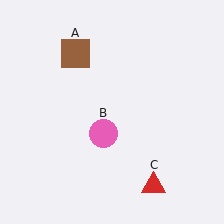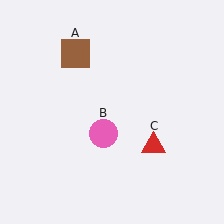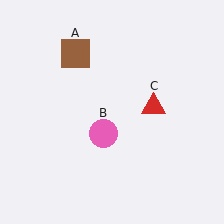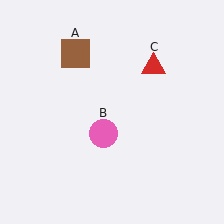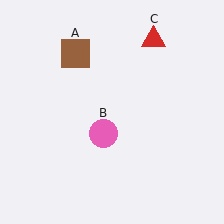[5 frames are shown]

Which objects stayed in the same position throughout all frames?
Brown square (object A) and pink circle (object B) remained stationary.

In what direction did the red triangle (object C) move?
The red triangle (object C) moved up.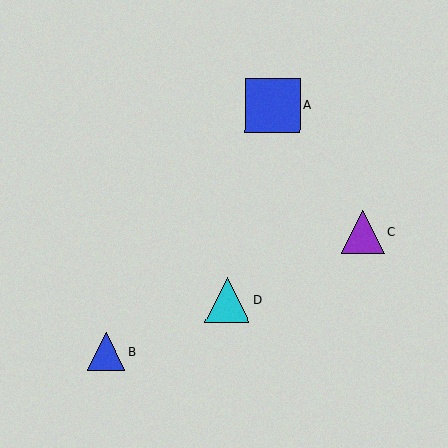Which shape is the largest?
The blue square (labeled A) is the largest.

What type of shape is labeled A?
Shape A is a blue square.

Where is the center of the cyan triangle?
The center of the cyan triangle is at (227, 300).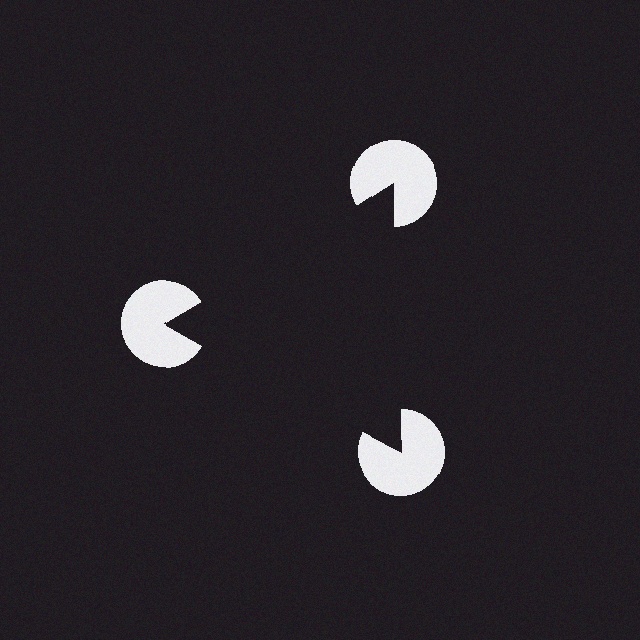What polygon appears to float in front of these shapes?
An illusory triangle — its edges are inferred from the aligned wedge cuts in the pac-man discs, not physically drawn.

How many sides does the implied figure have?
3 sides.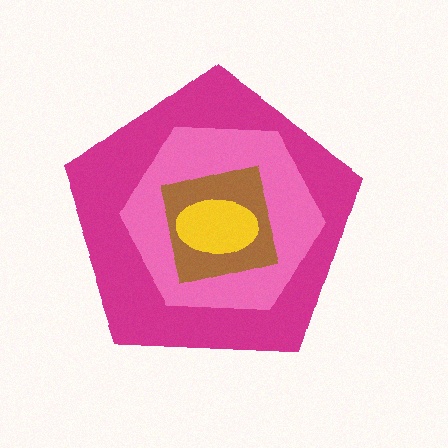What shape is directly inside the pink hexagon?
The brown square.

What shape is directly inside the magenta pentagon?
The pink hexagon.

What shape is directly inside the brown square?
The yellow ellipse.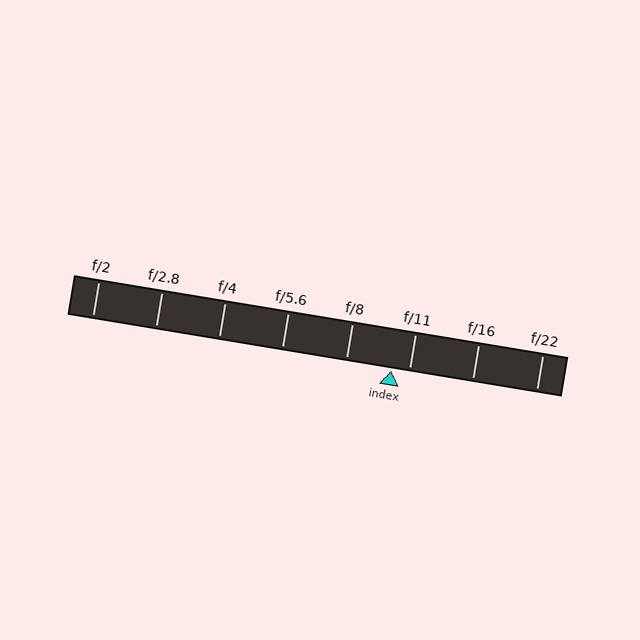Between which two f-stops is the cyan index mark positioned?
The index mark is between f/8 and f/11.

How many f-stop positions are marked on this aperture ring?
There are 8 f-stop positions marked.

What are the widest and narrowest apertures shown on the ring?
The widest aperture shown is f/2 and the narrowest is f/22.